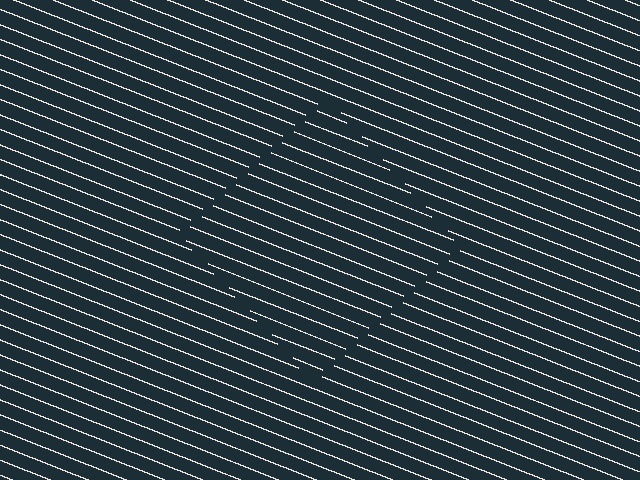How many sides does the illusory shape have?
4 sides — the line-ends trace a square.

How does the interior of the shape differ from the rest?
The interior of the shape contains the same grating, shifted by half a period — the contour is defined by the phase discontinuity where line-ends from the inner and outer gratings abut.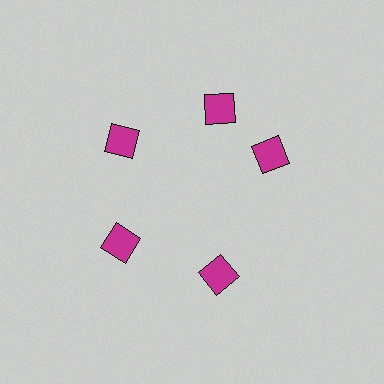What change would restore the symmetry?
The symmetry would be restored by rotating it back into even spacing with its neighbors so that all 5 diamonds sit at equal angles and equal distance from the center.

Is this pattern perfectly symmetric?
No. The 5 magenta diamonds are arranged in a ring, but one element near the 3 o'clock position is rotated out of alignment along the ring, breaking the 5-fold rotational symmetry.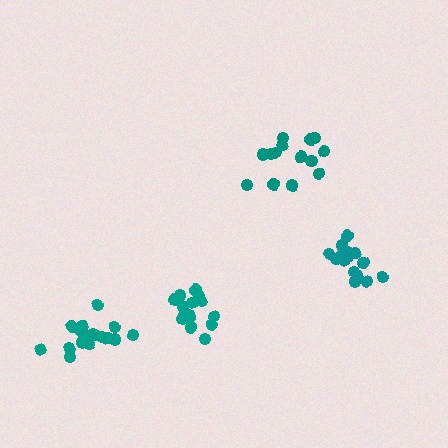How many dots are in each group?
Group 1: 15 dots, Group 2: 14 dots, Group 3: 18 dots, Group 4: 15 dots (62 total).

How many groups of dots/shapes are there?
There are 4 groups.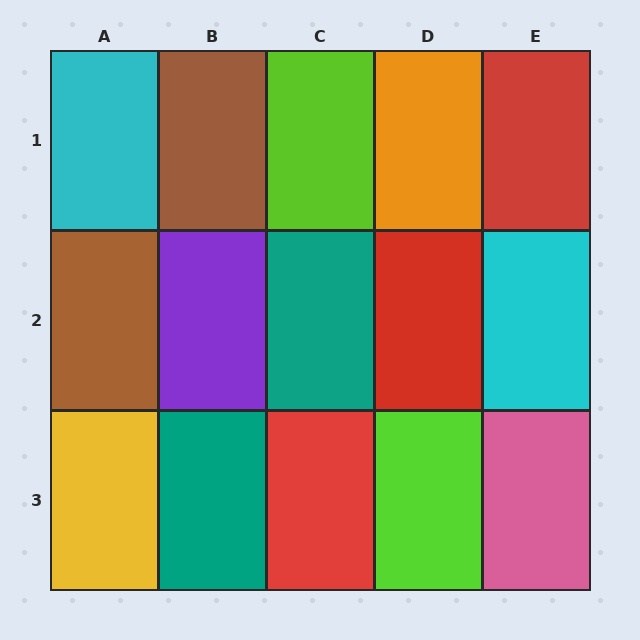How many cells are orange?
1 cell is orange.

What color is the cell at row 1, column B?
Brown.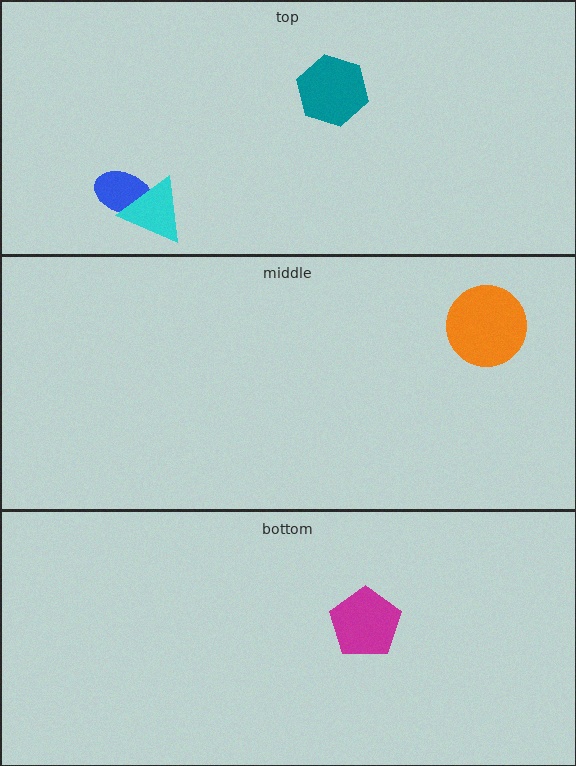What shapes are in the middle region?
The orange circle.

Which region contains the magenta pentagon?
The bottom region.